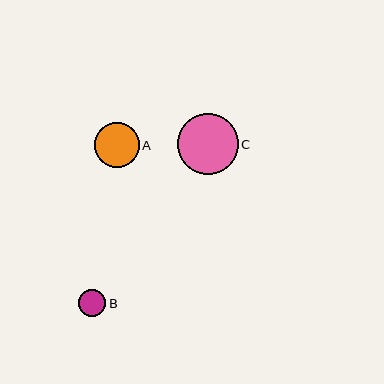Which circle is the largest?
Circle C is the largest with a size of approximately 61 pixels.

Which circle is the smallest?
Circle B is the smallest with a size of approximately 27 pixels.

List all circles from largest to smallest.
From largest to smallest: C, A, B.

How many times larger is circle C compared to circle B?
Circle C is approximately 2.2 times the size of circle B.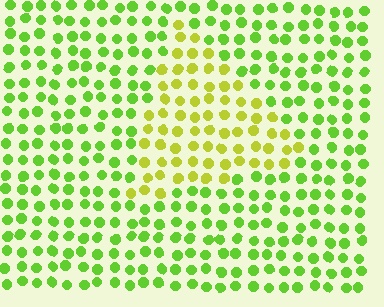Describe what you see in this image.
The image is filled with small lime elements in a uniform arrangement. A triangle-shaped region is visible where the elements are tinted to a slightly different hue, forming a subtle color boundary.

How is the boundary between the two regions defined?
The boundary is defined purely by a slight shift in hue (about 33 degrees). Spacing, size, and orientation are identical on both sides.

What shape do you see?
I see a triangle.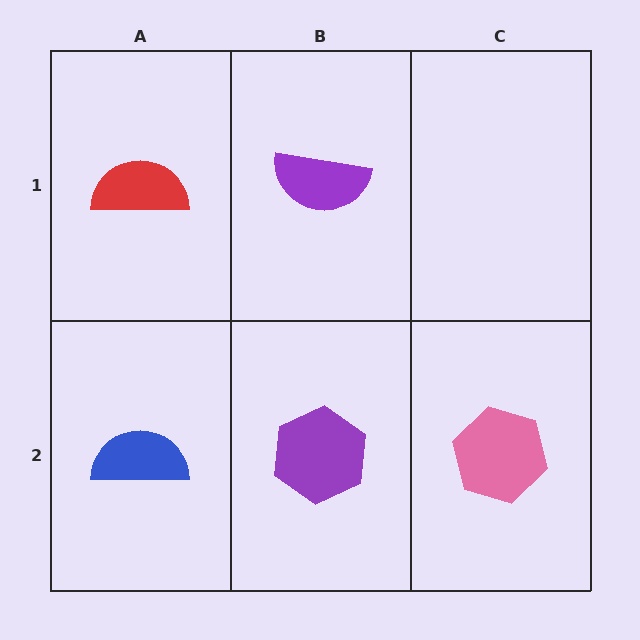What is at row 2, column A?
A blue semicircle.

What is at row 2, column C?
A pink hexagon.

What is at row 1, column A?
A red semicircle.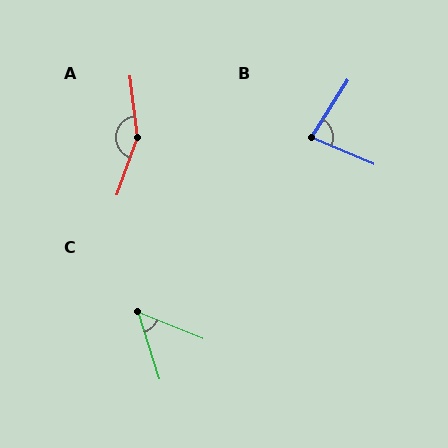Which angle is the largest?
A, at approximately 154 degrees.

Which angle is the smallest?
C, at approximately 50 degrees.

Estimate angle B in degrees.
Approximately 81 degrees.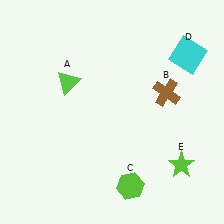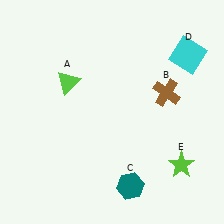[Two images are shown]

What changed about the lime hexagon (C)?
In Image 1, C is lime. In Image 2, it changed to teal.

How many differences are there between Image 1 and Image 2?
There is 1 difference between the two images.